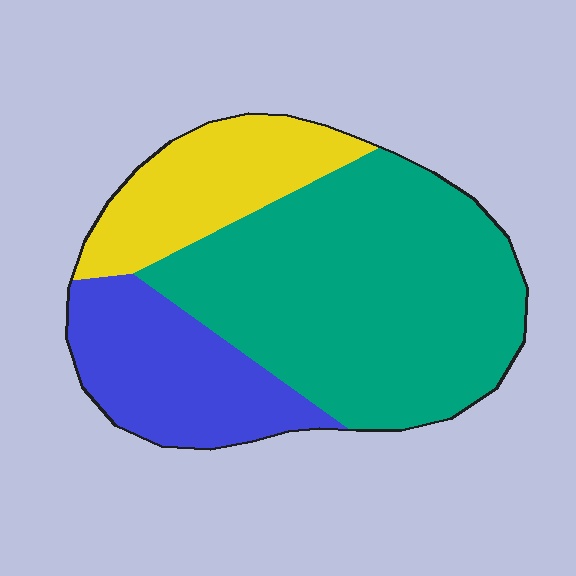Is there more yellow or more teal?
Teal.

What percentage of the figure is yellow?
Yellow covers about 20% of the figure.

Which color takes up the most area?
Teal, at roughly 55%.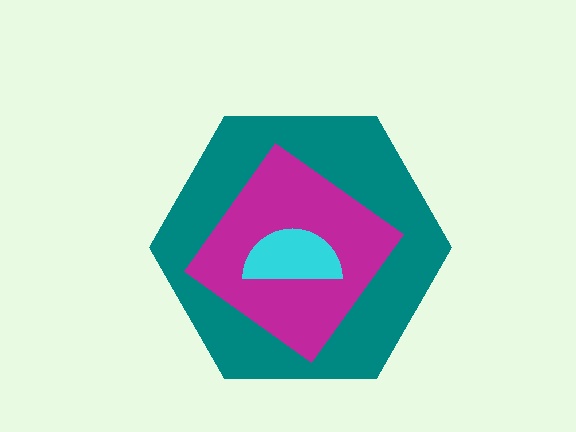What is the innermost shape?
The cyan semicircle.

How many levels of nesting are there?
3.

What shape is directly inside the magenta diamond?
The cyan semicircle.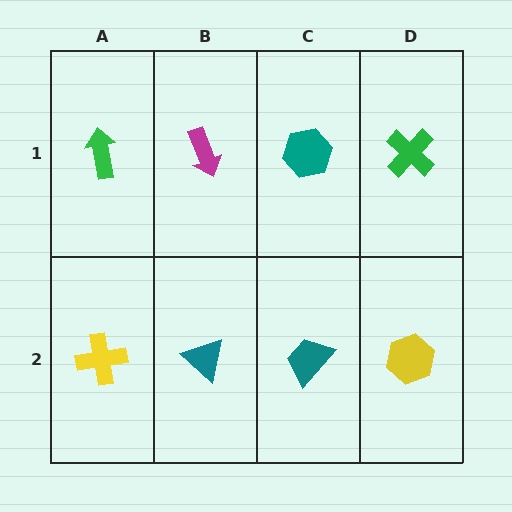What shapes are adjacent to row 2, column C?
A teal hexagon (row 1, column C), a teal triangle (row 2, column B), a yellow hexagon (row 2, column D).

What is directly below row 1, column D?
A yellow hexagon.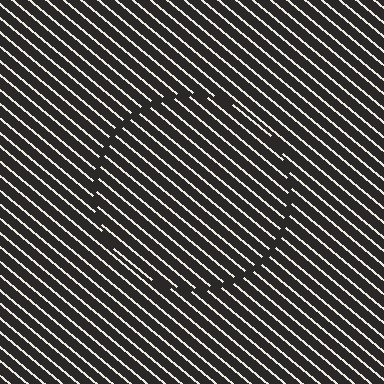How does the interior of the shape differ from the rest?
The interior of the shape contains the same grating, shifted by half a period — the contour is defined by the phase discontinuity where line-ends from the inner and outer gratings abut.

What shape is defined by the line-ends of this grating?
An illusory circle. The interior of the shape contains the same grating, shifted by half a period — the contour is defined by the phase discontinuity where line-ends from the inner and outer gratings abut.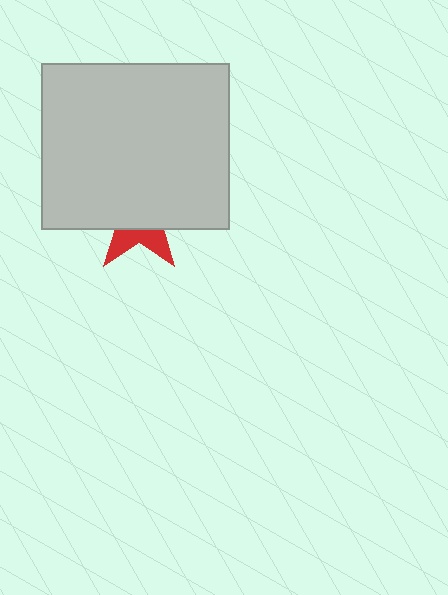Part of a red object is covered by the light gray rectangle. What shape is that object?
It is a star.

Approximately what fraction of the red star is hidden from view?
Roughly 68% of the red star is hidden behind the light gray rectangle.